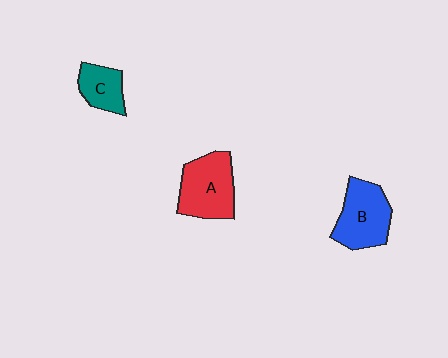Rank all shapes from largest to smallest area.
From largest to smallest: A (red), B (blue), C (teal).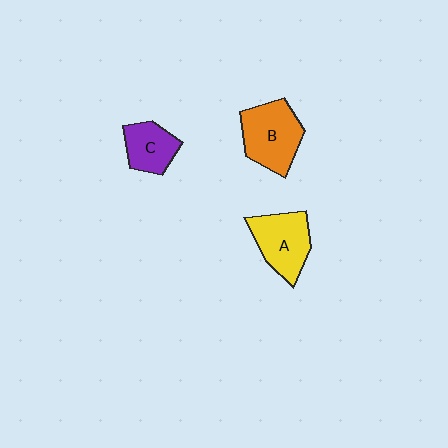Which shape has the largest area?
Shape B (orange).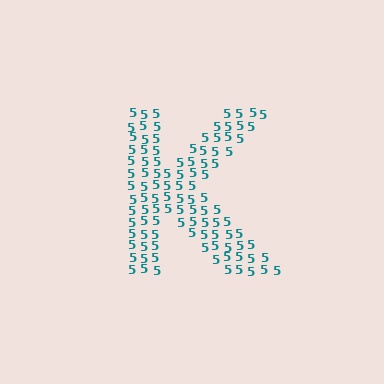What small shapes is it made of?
It is made of small digit 5's.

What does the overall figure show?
The overall figure shows the letter K.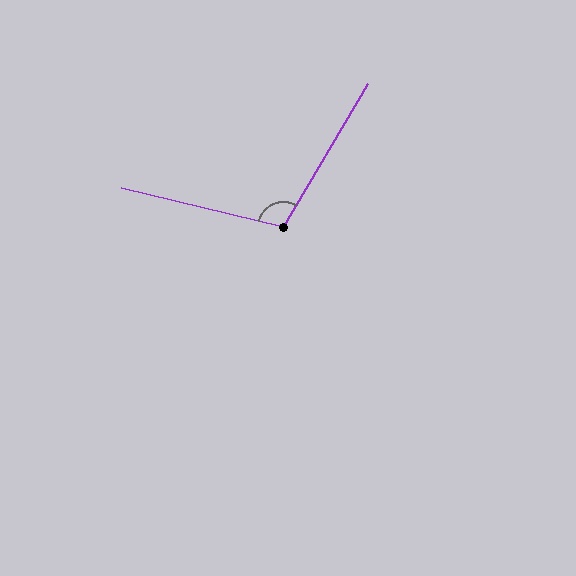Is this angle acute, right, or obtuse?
It is obtuse.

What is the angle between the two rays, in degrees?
Approximately 107 degrees.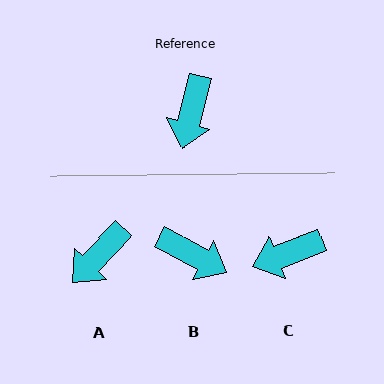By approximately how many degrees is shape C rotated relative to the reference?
Approximately 54 degrees clockwise.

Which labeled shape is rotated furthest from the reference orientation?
B, about 76 degrees away.